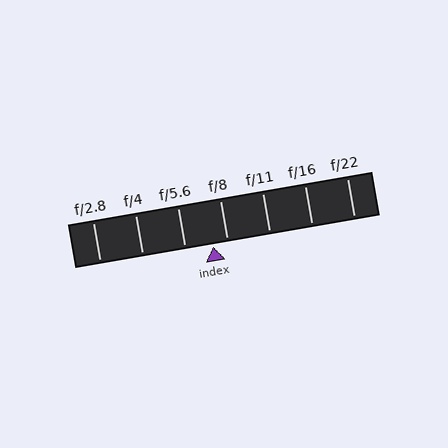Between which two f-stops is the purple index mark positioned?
The index mark is between f/5.6 and f/8.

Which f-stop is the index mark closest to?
The index mark is closest to f/8.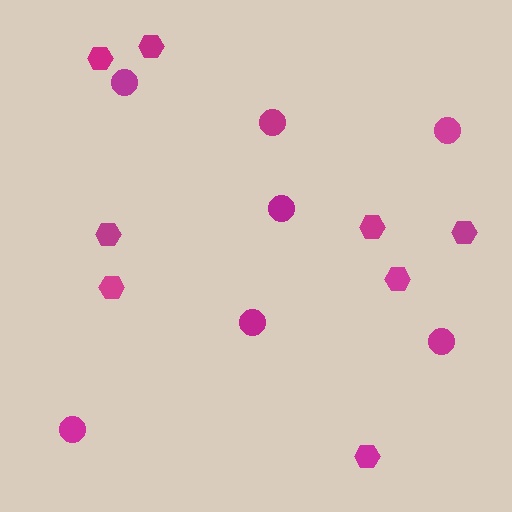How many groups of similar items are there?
There are 2 groups: one group of hexagons (8) and one group of circles (7).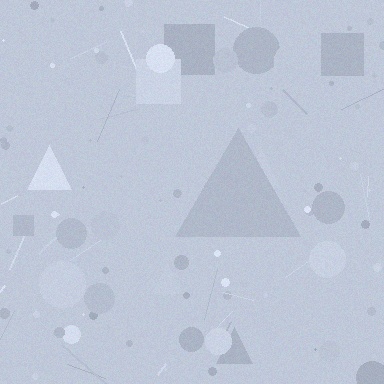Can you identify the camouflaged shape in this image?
The camouflaged shape is a triangle.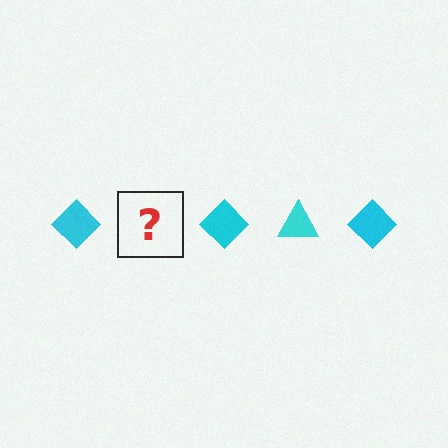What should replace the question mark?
The question mark should be replaced with a cyan triangle.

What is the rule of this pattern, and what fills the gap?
The rule is that the pattern cycles through diamond, triangle shapes in cyan. The gap should be filled with a cyan triangle.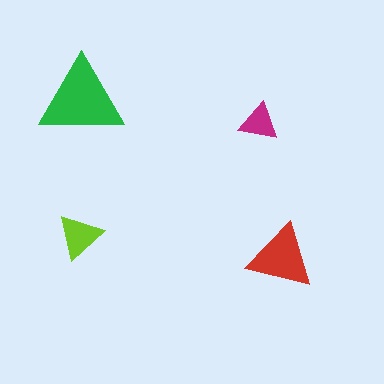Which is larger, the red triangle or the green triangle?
The green one.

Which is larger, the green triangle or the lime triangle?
The green one.